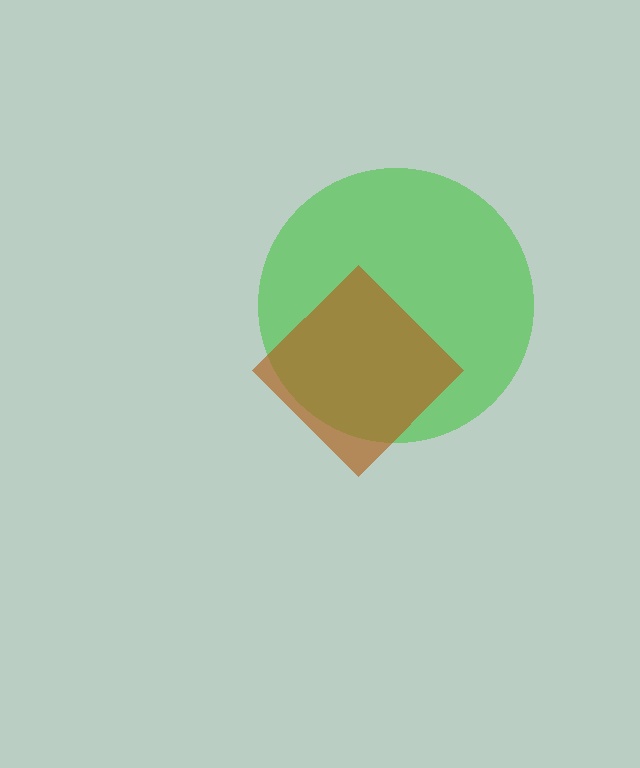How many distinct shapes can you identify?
There are 2 distinct shapes: a green circle, a brown diamond.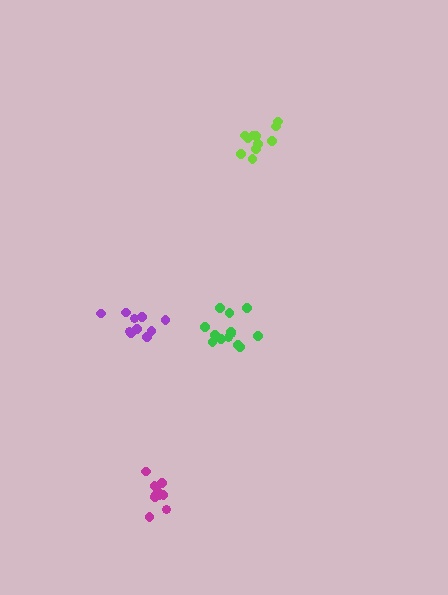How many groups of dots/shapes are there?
There are 4 groups.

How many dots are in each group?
Group 1: 10 dots, Group 2: 10 dots, Group 3: 11 dots, Group 4: 13 dots (44 total).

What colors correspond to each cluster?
The clusters are colored: purple, magenta, lime, green.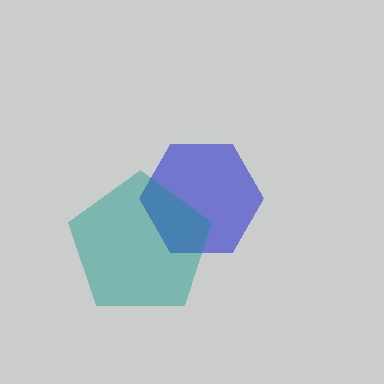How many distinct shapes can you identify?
There are 2 distinct shapes: a blue hexagon, a teal pentagon.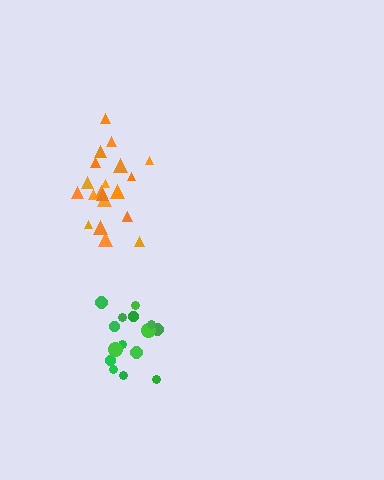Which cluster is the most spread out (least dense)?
Green.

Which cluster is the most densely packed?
Orange.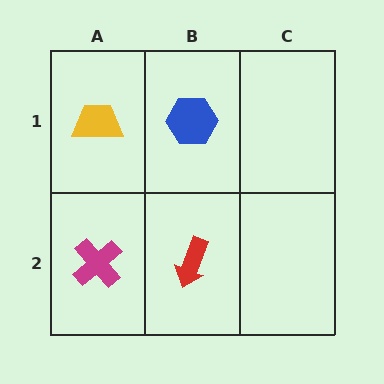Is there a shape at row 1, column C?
No, that cell is empty.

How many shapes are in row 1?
2 shapes.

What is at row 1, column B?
A blue hexagon.